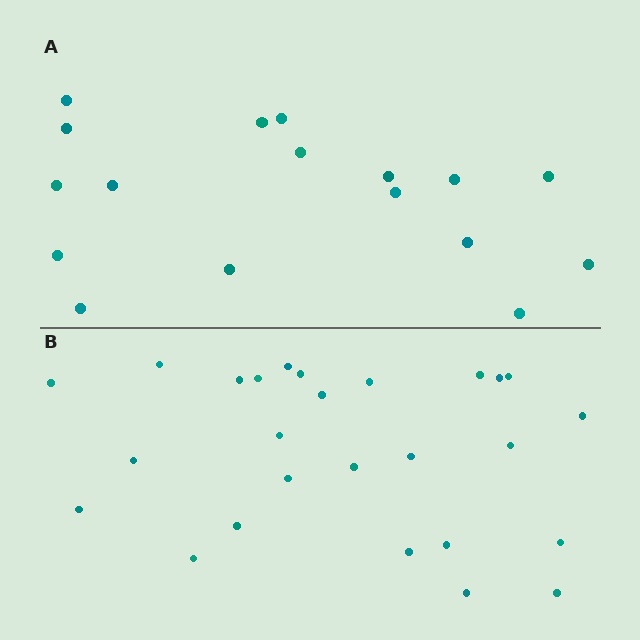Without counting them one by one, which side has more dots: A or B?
Region B (the bottom region) has more dots.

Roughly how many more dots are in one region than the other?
Region B has roughly 8 or so more dots than region A.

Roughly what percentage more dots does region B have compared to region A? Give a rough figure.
About 55% more.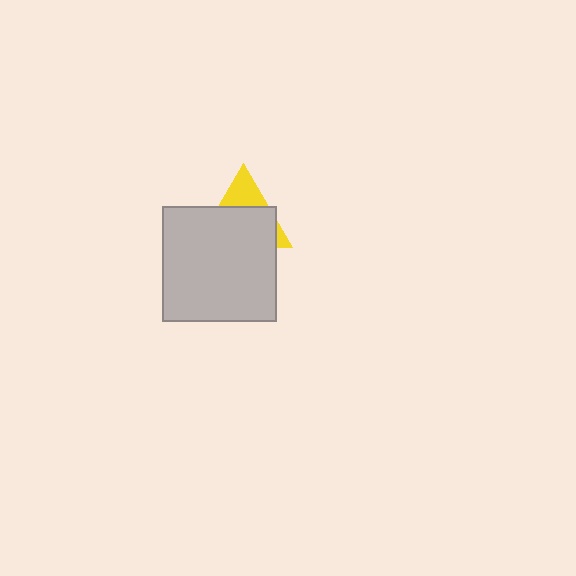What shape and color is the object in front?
The object in front is a light gray square.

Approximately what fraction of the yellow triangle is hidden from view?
Roughly 70% of the yellow triangle is hidden behind the light gray square.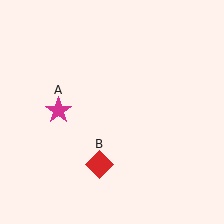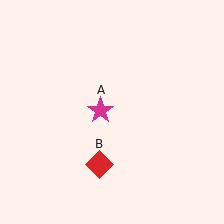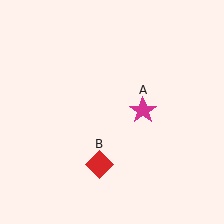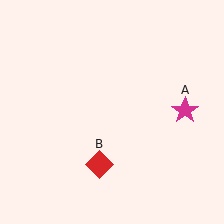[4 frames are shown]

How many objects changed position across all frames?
1 object changed position: magenta star (object A).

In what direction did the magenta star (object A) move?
The magenta star (object A) moved right.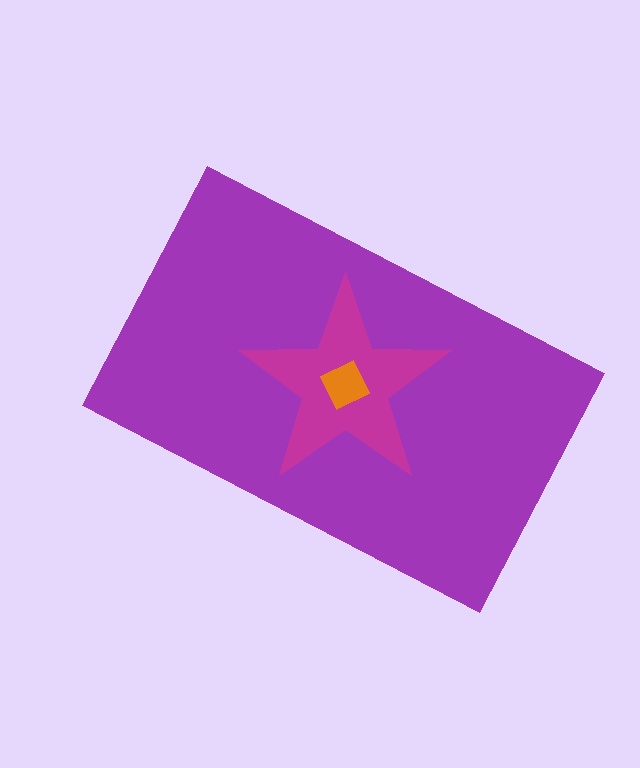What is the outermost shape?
The purple rectangle.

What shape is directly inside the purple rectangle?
The magenta star.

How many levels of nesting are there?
3.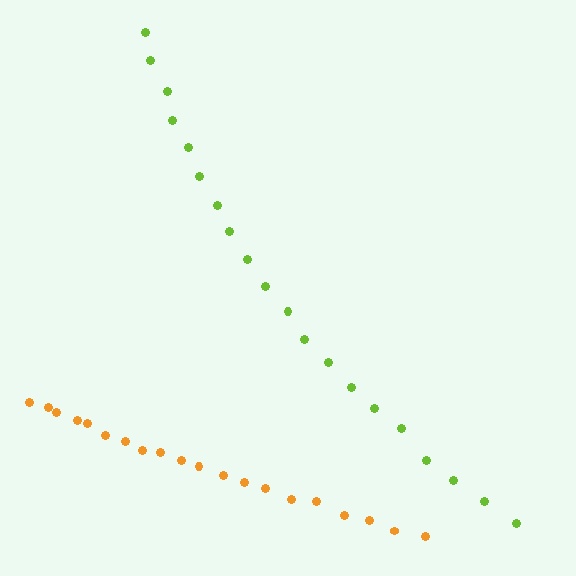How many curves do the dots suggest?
There are 2 distinct paths.